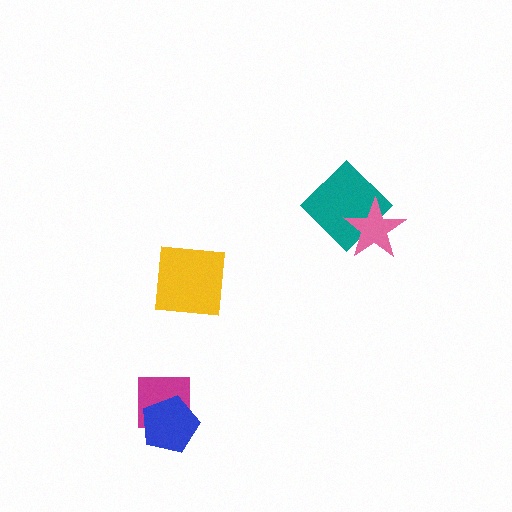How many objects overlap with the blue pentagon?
1 object overlaps with the blue pentagon.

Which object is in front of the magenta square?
The blue pentagon is in front of the magenta square.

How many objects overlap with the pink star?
1 object overlaps with the pink star.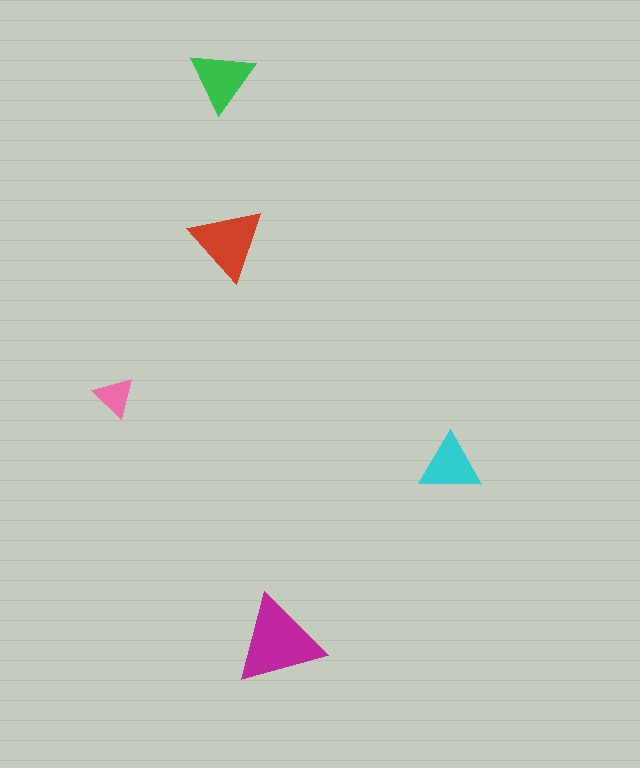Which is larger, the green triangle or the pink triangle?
The green one.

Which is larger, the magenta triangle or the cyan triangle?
The magenta one.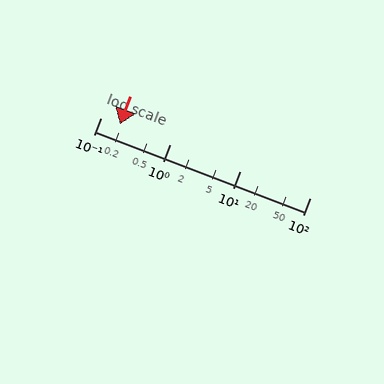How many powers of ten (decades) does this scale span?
The scale spans 3 decades, from 0.1 to 100.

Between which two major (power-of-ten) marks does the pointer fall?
The pointer is between 0.1 and 1.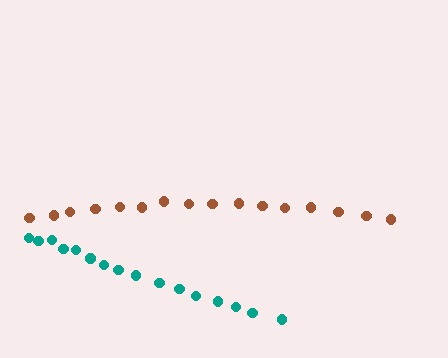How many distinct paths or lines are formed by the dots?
There are 2 distinct paths.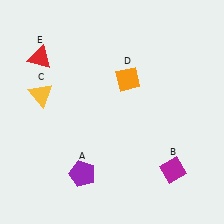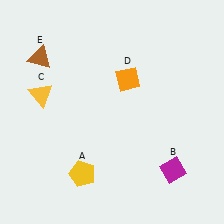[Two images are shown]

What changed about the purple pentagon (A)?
In Image 1, A is purple. In Image 2, it changed to yellow.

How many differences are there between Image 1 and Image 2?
There are 2 differences between the two images.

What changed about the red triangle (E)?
In Image 1, E is red. In Image 2, it changed to brown.